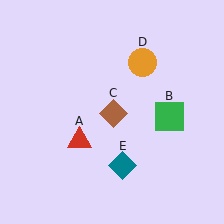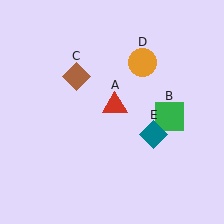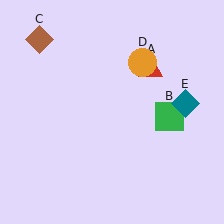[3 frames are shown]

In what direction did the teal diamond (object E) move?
The teal diamond (object E) moved up and to the right.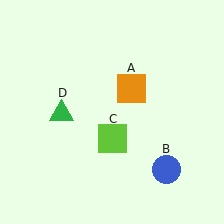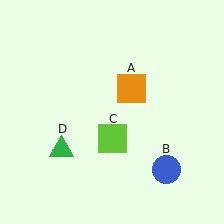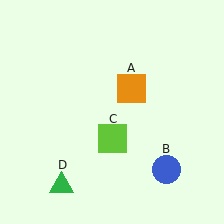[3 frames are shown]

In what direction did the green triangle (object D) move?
The green triangle (object D) moved down.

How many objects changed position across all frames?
1 object changed position: green triangle (object D).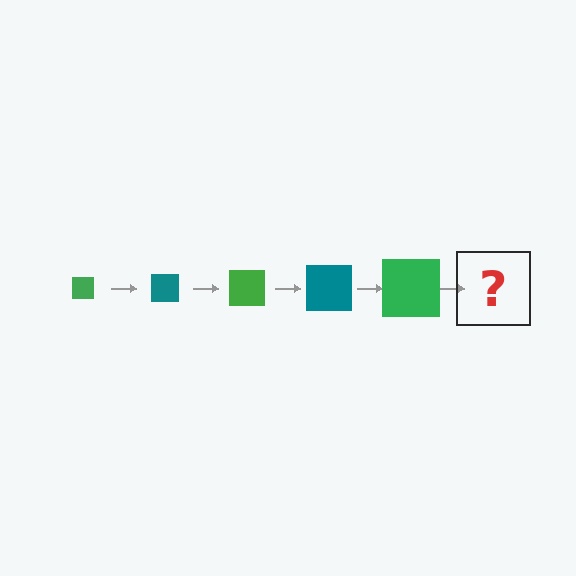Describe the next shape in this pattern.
It should be a teal square, larger than the previous one.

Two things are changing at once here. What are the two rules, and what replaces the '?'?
The two rules are that the square grows larger each step and the color cycles through green and teal. The '?' should be a teal square, larger than the previous one.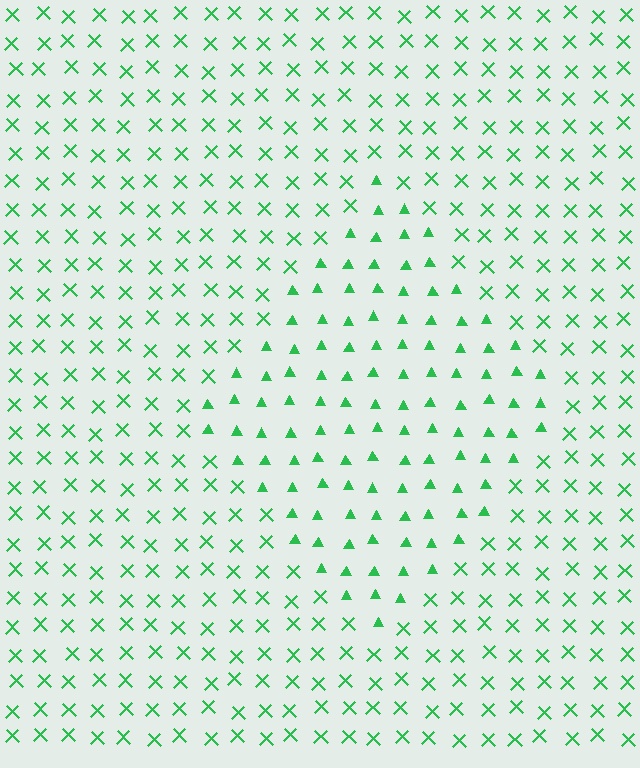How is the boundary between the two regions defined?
The boundary is defined by a change in element shape: triangles inside vs. X marks outside. All elements share the same color and spacing.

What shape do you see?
I see a diamond.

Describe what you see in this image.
The image is filled with small green elements arranged in a uniform grid. A diamond-shaped region contains triangles, while the surrounding area contains X marks. The boundary is defined purely by the change in element shape.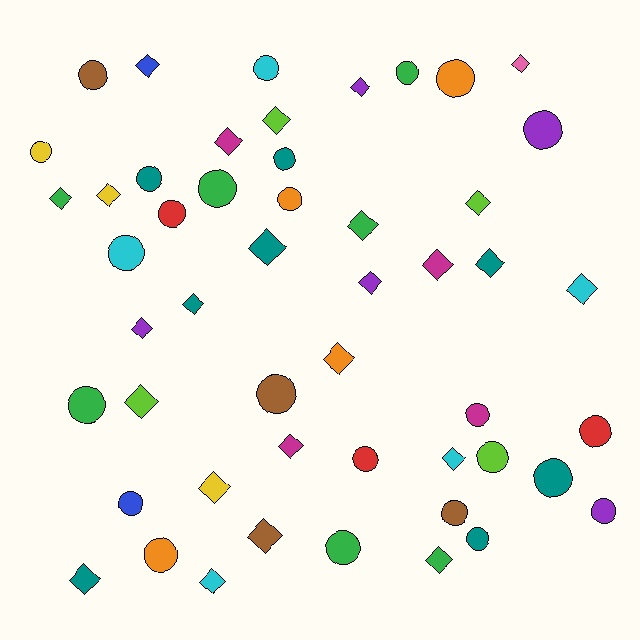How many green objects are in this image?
There are 7 green objects.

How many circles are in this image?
There are 25 circles.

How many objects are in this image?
There are 50 objects.